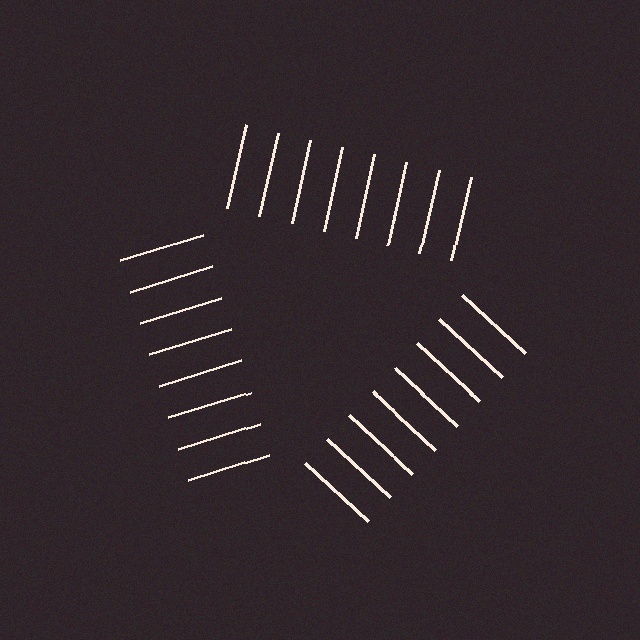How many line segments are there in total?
24 — 8 along each of the 3 edges.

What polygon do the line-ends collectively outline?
An illusory triangle — the line segments terminate on its edges but no continuous stroke is drawn.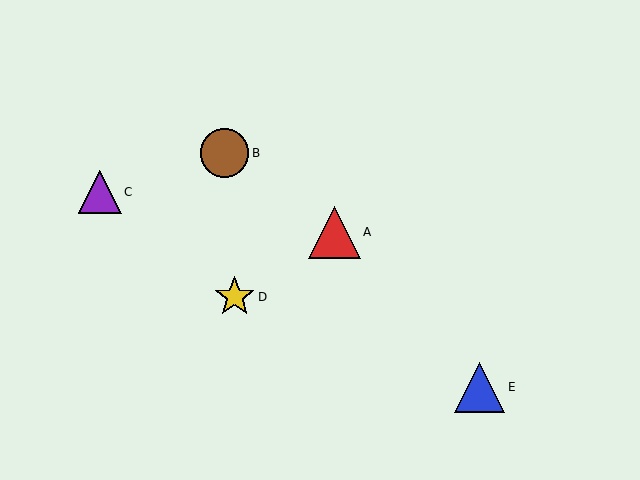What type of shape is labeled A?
Shape A is a red triangle.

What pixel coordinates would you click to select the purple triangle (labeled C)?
Click at (100, 192) to select the purple triangle C.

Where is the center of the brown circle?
The center of the brown circle is at (225, 153).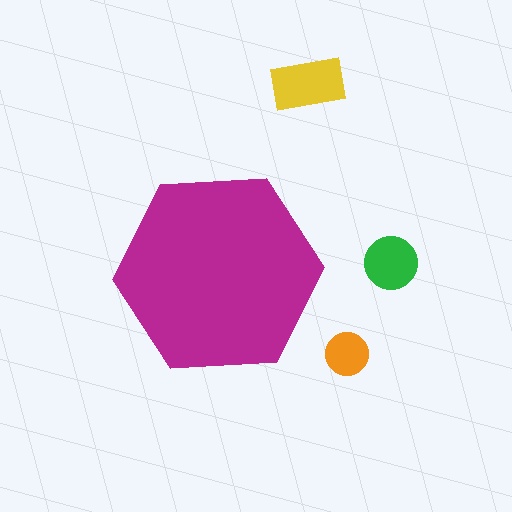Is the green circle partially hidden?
No, the green circle is fully visible.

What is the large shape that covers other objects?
A magenta hexagon.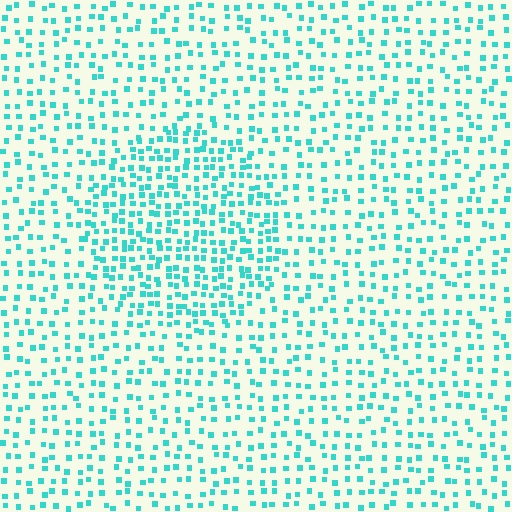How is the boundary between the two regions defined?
The boundary is defined by a change in element density (approximately 1.8x ratio). All elements are the same color, size, and shape.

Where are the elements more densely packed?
The elements are more densely packed inside the circle boundary.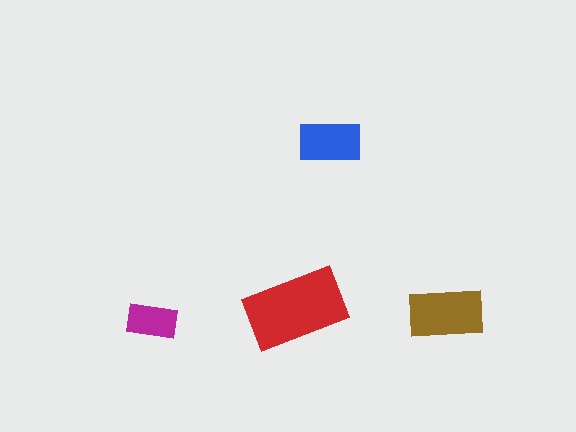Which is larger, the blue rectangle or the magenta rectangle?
The blue one.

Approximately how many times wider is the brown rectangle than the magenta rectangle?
About 1.5 times wider.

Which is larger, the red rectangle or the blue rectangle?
The red one.